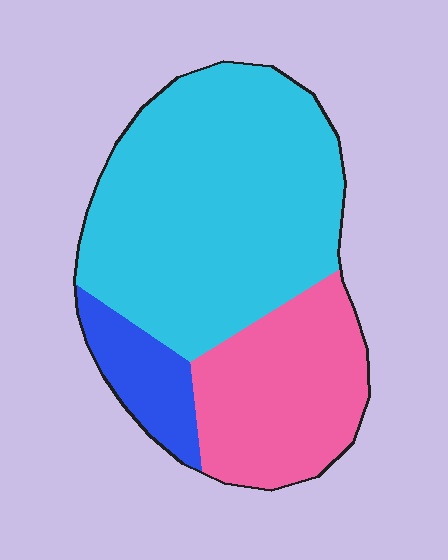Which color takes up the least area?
Blue, at roughly 10%.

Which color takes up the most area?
Cyan, at roughly 60%.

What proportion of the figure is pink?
Pink covers 29% of the figure.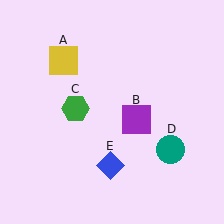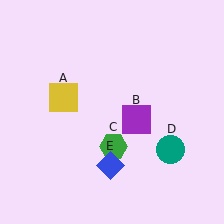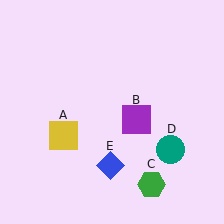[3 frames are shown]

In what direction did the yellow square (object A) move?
The yellow square (object A) moved down.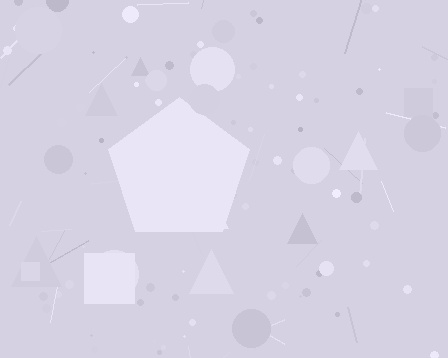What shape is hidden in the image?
A pentagon is hidden in the image.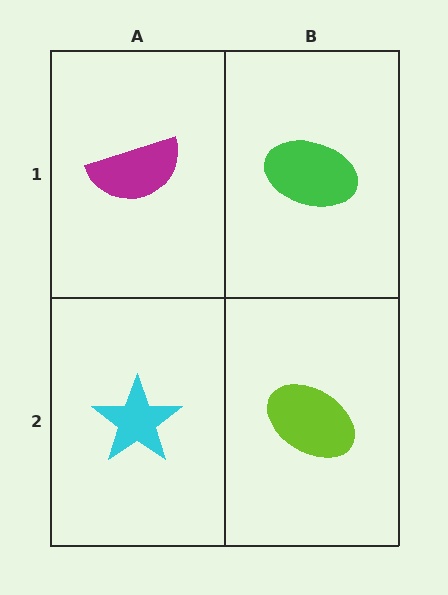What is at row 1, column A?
A magenta semicircle.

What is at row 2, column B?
A lime ellipse.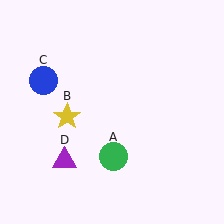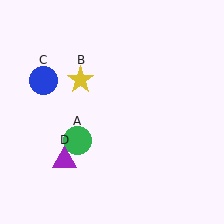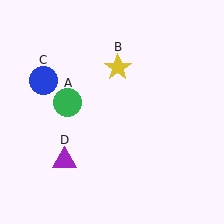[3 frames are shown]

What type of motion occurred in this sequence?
The green circle (object A), yellow star (object B) rotated clockwise around the center of the scene.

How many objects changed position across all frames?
2 objects changed position: green circle (object A), yellow star (object B).